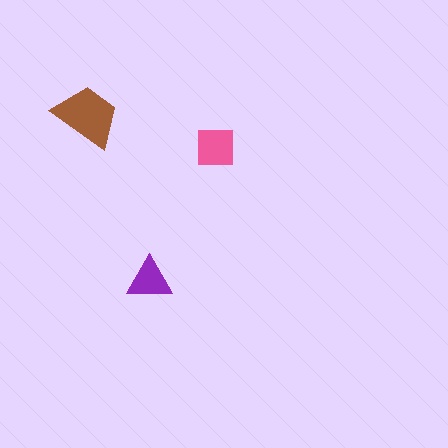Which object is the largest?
The brown trapezoid.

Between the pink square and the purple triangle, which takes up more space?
The pink square.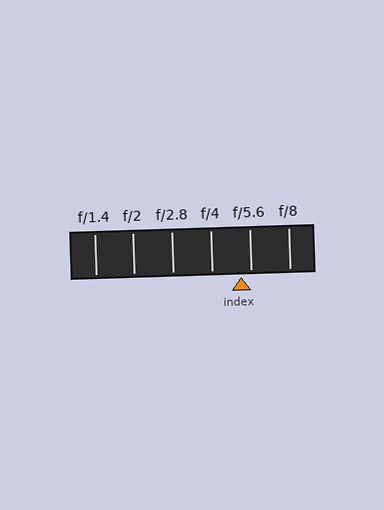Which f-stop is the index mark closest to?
The index mark is closest to f/5.6.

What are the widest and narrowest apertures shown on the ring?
The widest aperture shown is f/1.4 and the narrowest is f/8.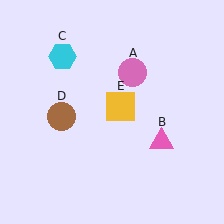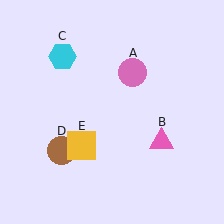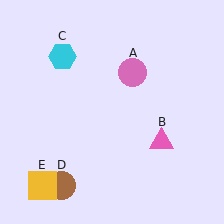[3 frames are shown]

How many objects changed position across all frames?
2 objects changed position: brown circle (object D), yellow square (object E).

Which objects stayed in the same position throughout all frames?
Pink circle (object A) and pink triangle (object B) and cyan hexagon (object C) remained stationary.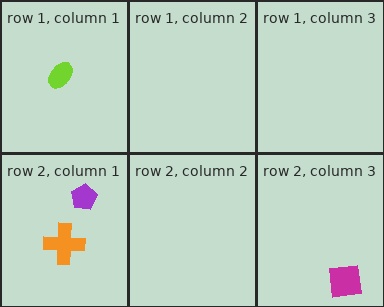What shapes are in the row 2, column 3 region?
The magenta square.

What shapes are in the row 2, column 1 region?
The orange cross, the purple pentagon.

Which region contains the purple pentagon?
The row 2, column 1 region.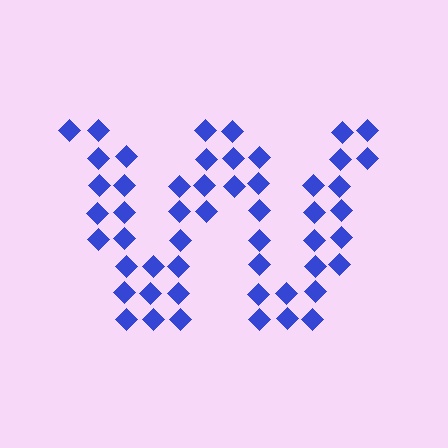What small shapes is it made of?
It is made of small diamonds.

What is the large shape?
The large shape is the letter W.